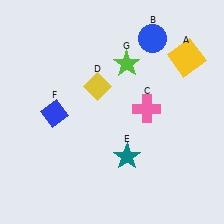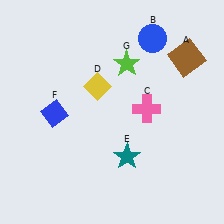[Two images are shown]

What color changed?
The square (A) changed from yellow in Image 1 to brown in Image 2.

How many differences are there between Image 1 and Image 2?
There is 1 difference between the two images.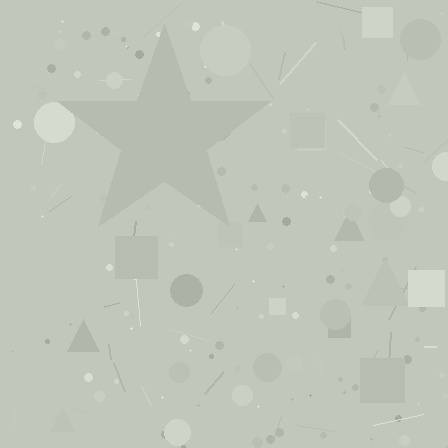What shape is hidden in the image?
A star is hidden in the image.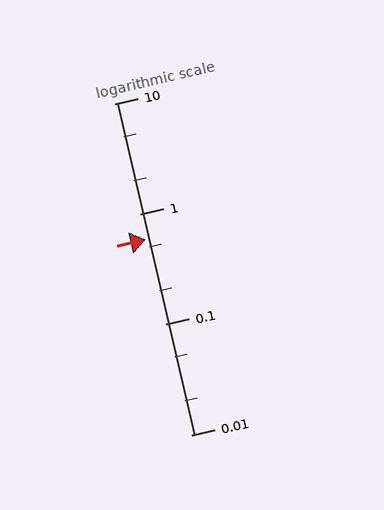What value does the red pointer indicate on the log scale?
The pointer indicates approximately 0.59.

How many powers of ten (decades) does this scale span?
The scale spans 3 decades, from 0.01 to 10.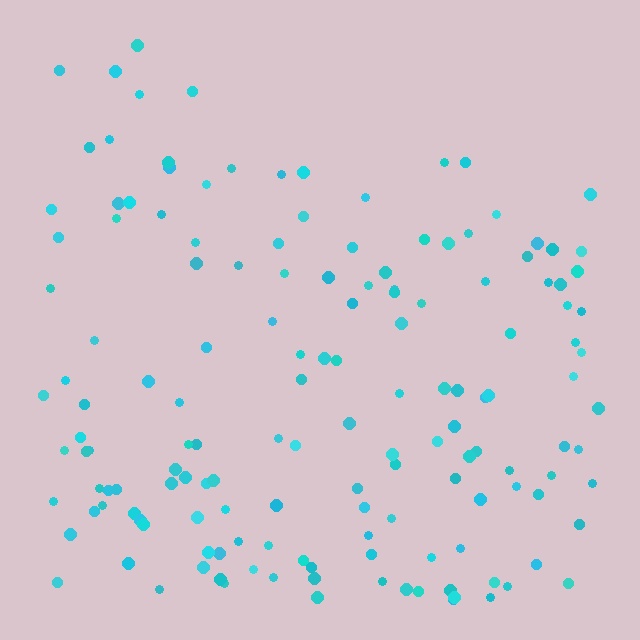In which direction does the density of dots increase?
From top to bottom, with the bottom side densest.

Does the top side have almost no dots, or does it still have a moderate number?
Still a moderate number, just noticeably fewer than the bottom.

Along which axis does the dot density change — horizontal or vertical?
Vertical.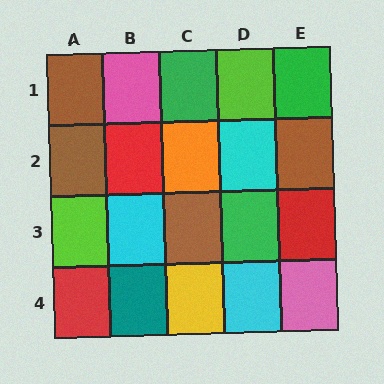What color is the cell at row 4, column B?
Teal.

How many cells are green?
3 cells are green.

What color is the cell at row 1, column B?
Pink.